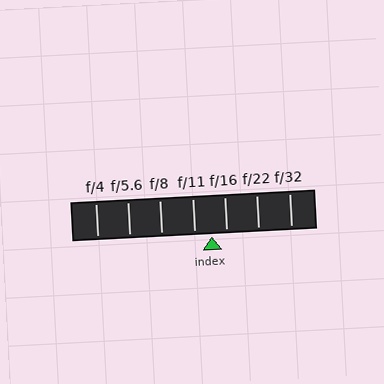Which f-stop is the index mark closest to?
The index mark is closest to f/16.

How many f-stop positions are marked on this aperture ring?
There are 7 f-stop positions marked.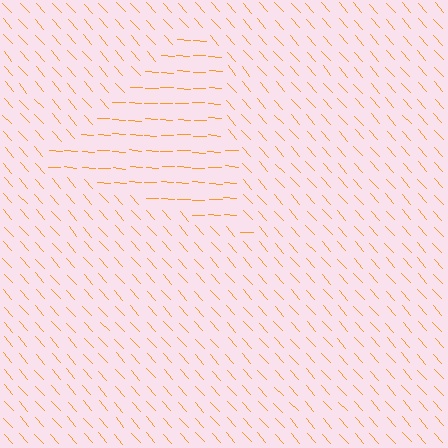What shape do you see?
I see a triangle.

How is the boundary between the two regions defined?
The boundary is defined purely by a change in line orientation (approximately 45 degrees difference). All lines are the same color and thickness.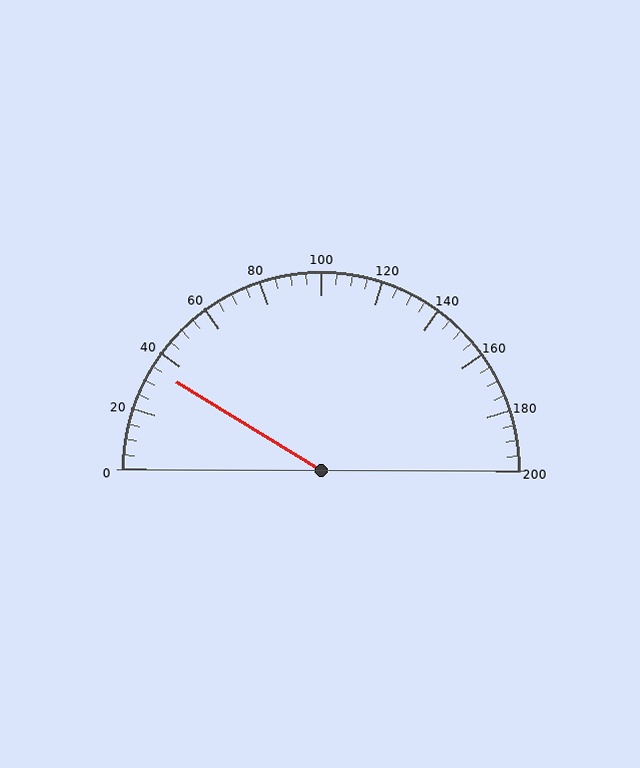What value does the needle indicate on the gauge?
The needle indicates approximately 35.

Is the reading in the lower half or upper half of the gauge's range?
The reading is in the lower half of the range (0 to 200).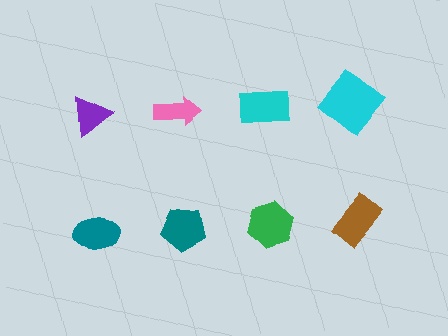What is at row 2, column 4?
A brown rectangle.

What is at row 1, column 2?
A pink arrow.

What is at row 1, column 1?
A purple triangle.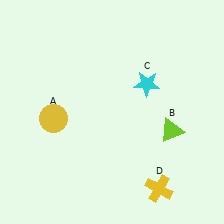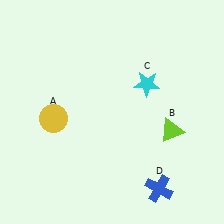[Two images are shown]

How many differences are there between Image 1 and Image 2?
There is 1 difference between the two images.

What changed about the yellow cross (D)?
In Image 1, D is yellow. In Image 2, it changed to blue.